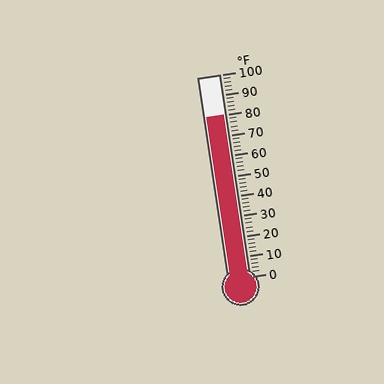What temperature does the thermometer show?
The thermometer shows approximately 80°F.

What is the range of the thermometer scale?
The thermometer scale ranges from 0°F to 100°F.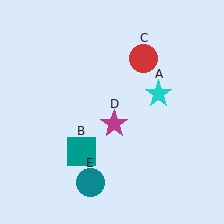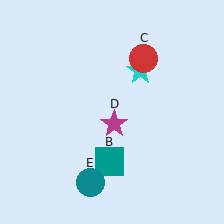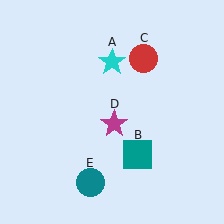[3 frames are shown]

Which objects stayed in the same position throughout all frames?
Red circle (object C) and magenta star (object D) and teal circle (object E) remained stationary.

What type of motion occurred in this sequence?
The cyan star (object A), teal square (object B) rotated counterclockwise around the center of the scene.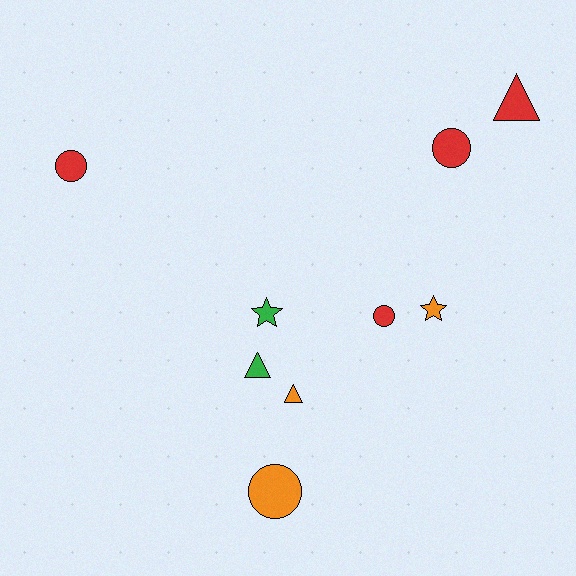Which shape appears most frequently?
Circle, with 4 objects.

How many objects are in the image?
There are 9 objects.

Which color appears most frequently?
Red, with 4 objects.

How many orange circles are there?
There is 1 orange circle.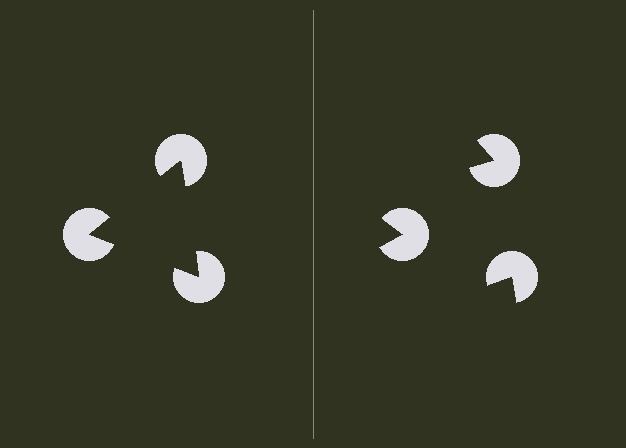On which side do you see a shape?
An illusory triangle appears on the left side. On the right side the wedge cuts are rotated, so no coherent shape forms.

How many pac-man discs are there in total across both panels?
6 — 3 on each side.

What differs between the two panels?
The pac-man discs are positioned identically on both sides; only the wedge orientations differ. On the left they align to a triangle; on the right they are misaligned.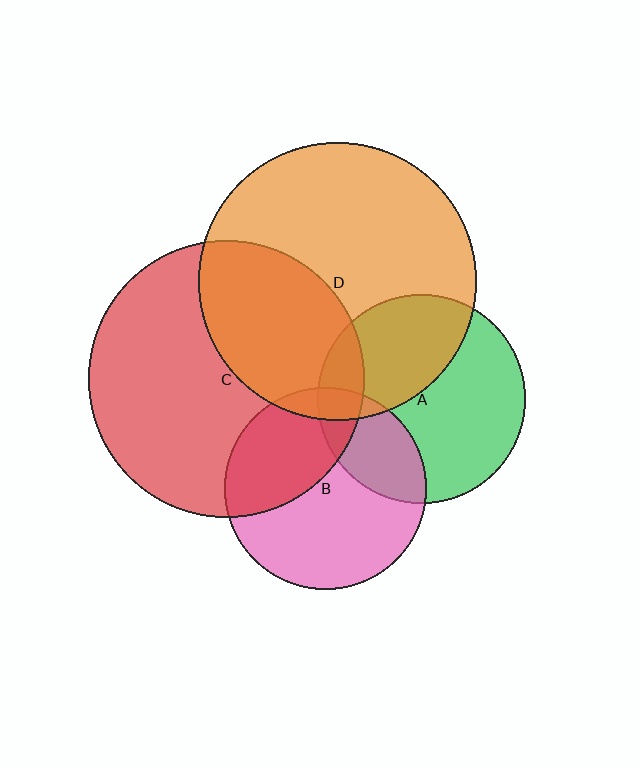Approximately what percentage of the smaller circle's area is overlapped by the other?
Approximately 15%.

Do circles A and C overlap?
Yes.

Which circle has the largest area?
Circle D (orange).